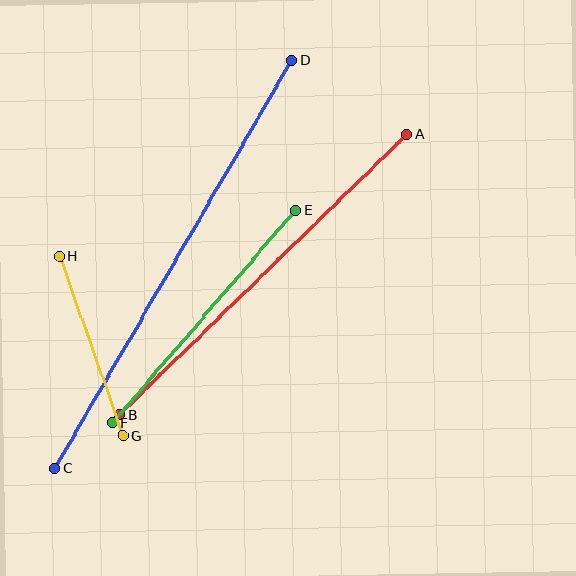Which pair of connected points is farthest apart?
Points C and D are farthest apart.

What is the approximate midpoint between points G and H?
The midpoint is at approximately (91, 346) pixels.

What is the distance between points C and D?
The distance is approximately 472 pixels.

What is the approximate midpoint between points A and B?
The midpoint is at approximately (263, 275) pixels.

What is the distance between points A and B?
The distance is approximately 402 pixels.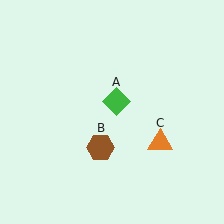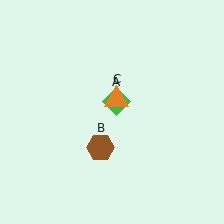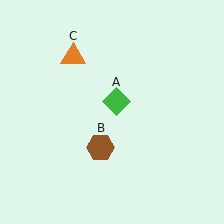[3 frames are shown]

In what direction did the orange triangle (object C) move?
The orange triangle (object C) moved up and to the left.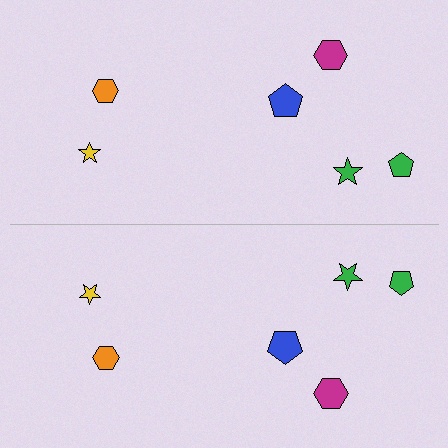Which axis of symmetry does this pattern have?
The pattern has a horizontal axis of symmetry running through the center of the image.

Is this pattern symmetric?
Yes, this pattern has bilateral (reflection) symmetry.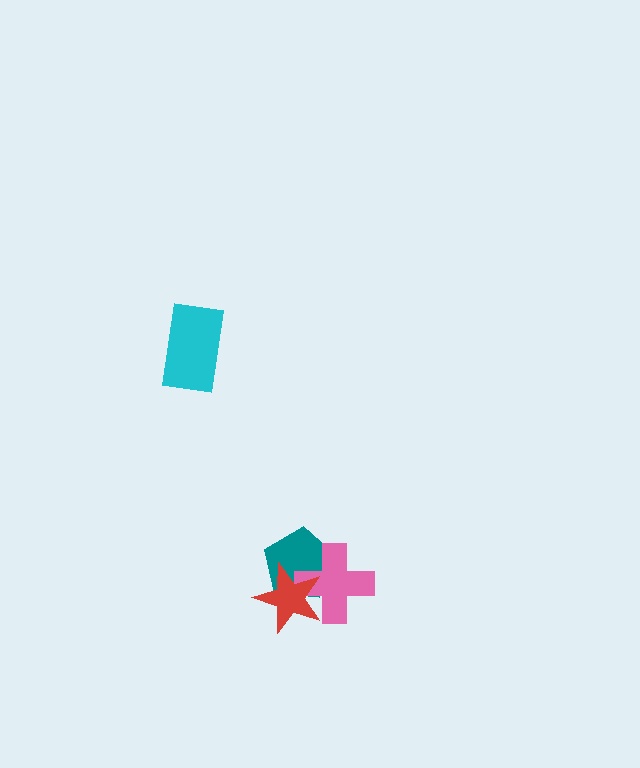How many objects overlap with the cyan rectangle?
0 objects overlap with the cyan rectangle.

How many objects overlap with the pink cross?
2 objects overlap with the pink cross.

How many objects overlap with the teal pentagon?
2 objects overlap with the teal pentagon.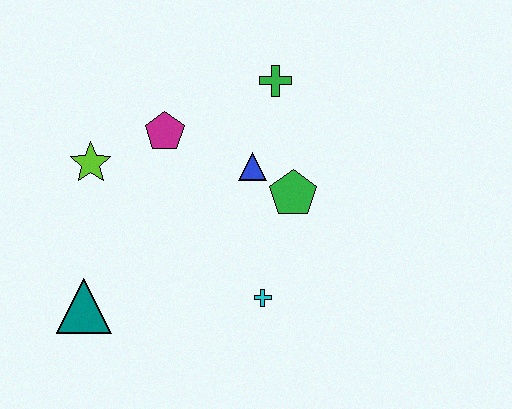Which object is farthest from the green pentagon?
The teal triangle is farthest from the green pentagon.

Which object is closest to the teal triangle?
The lime star is closest to the teal triangle.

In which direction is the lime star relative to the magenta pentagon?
The lime star is to the left of the magenta pentagon.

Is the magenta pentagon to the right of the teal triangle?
Yes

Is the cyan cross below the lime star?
Yes